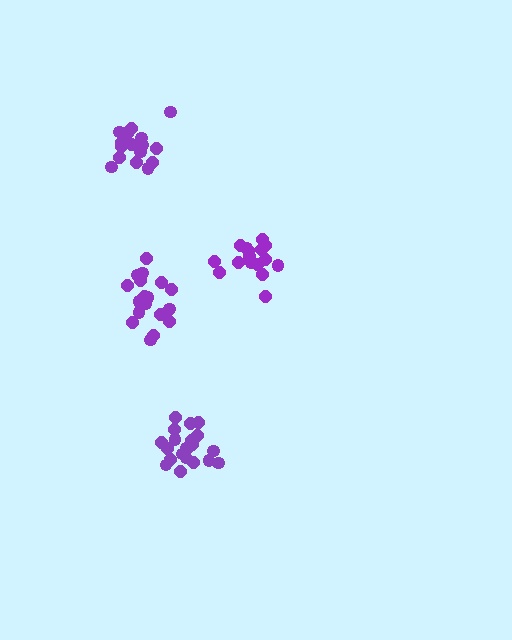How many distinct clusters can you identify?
There are 4 distinct clusters.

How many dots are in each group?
Group 1: 17 dots, Group 2: 18 dots, Group 3: 19 dots, Group 4: 21 dots (75 total).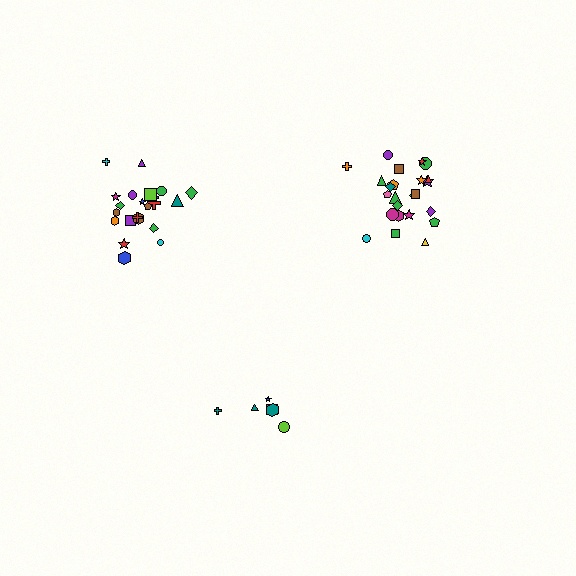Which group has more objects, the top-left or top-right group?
The top-right group.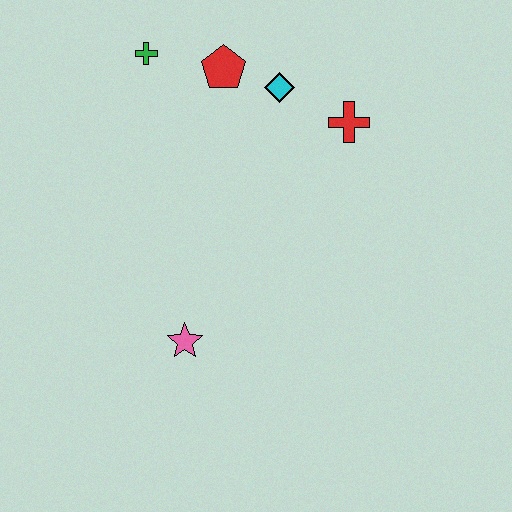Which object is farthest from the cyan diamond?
The pink star is farthest from the cyan diamond.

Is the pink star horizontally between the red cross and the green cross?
Yes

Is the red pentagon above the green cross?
No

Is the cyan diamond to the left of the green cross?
No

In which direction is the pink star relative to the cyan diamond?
The pink star is below the cyan diamond.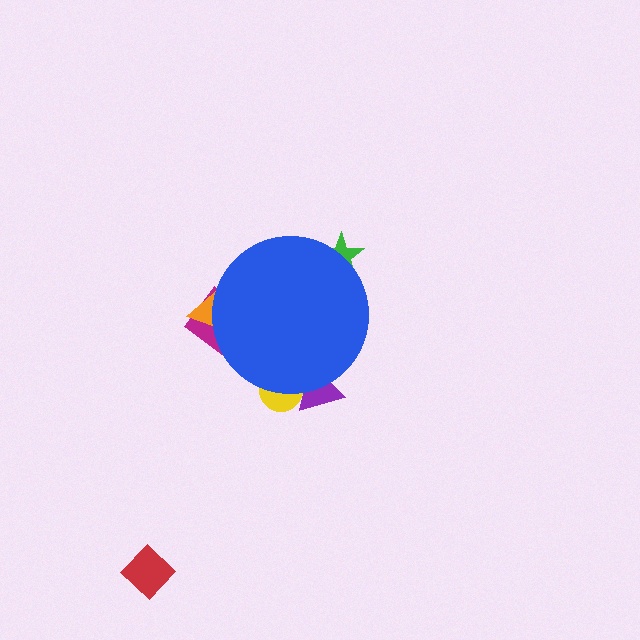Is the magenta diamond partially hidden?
Yes, the magenta diamond is partially hidden behind the blue circle.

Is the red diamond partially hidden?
No, the red diamond is fully visible.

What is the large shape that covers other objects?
A blue circle.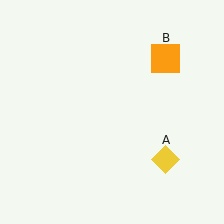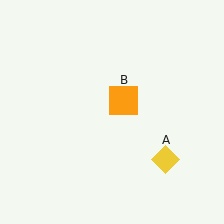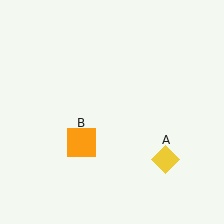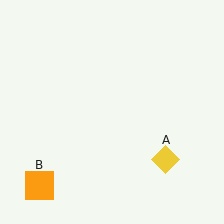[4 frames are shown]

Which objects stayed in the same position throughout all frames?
Yellow diamond (object A) remained stationary.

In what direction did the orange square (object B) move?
The orange square (object B) moved down and to the left.